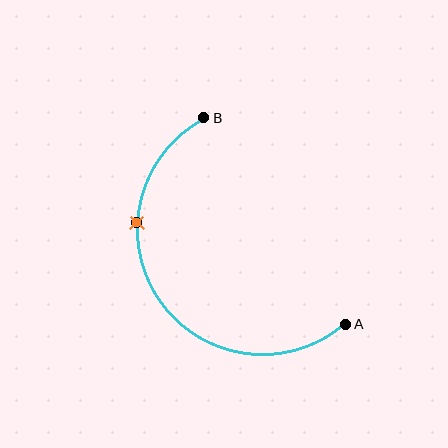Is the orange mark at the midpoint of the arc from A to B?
No. The orange mark lies on the arc but is closer to endpoint B. The arc midpoint would be at the point on the curve equidistant along the arc from both A and B.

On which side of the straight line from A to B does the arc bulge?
The arc bulges below and to the left of the straight line connecting A and B.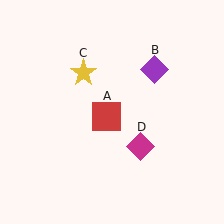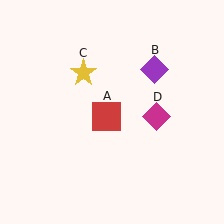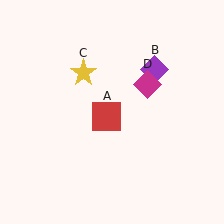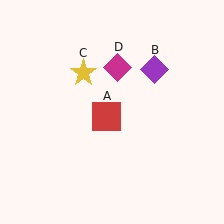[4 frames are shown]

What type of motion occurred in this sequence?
The magenta diamond (object D) rotated counterclockwise around the center of the scene.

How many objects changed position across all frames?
1 object changed position: magenta diamond (object D).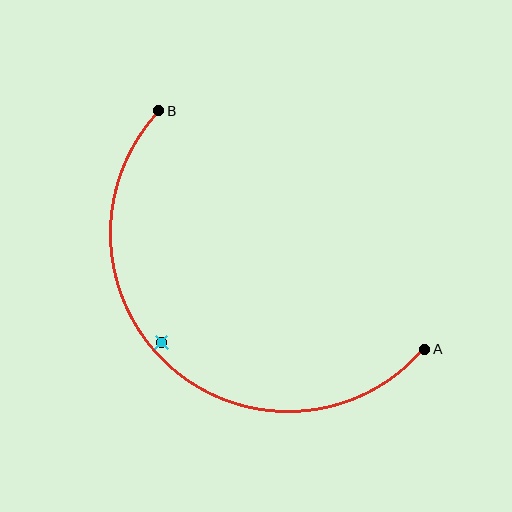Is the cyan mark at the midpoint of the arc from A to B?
No — the cyan mark does not lie on the arc at all. It sits slightly inside the curve.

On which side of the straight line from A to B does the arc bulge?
The arc bulges below and to the left of the straight line connecting A and B.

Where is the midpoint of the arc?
The arc midpoint is the point on the curve farthest from the straight line joining A and B. It sits below and to the left of that line.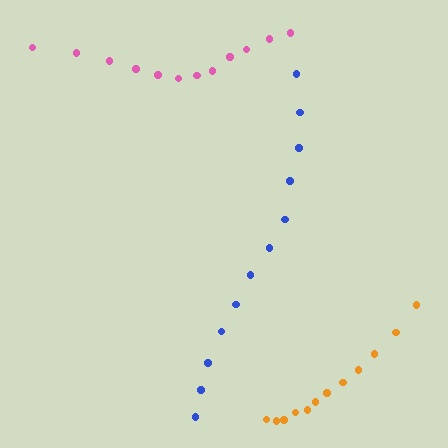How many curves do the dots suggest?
There are 3 distinct paths.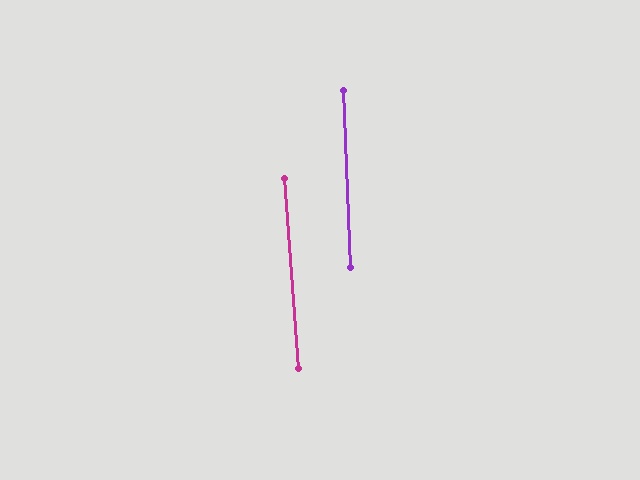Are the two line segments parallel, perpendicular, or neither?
Parallel — their directions differ by only 1.9°.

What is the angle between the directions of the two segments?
Approximately 2 degrees.